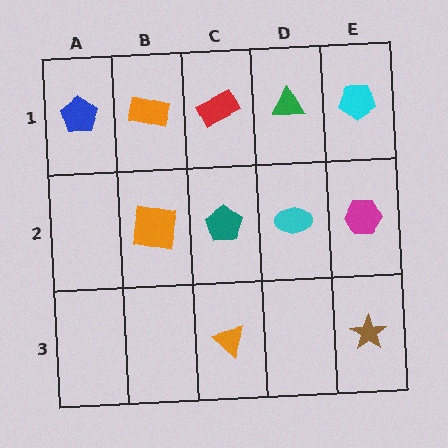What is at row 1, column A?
A blue pentagon.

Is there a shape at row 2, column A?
No, that cell is empty.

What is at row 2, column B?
An orange square.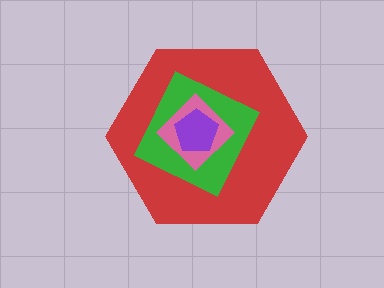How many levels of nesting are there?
4.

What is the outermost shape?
The red hexagon.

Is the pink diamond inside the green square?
Yes.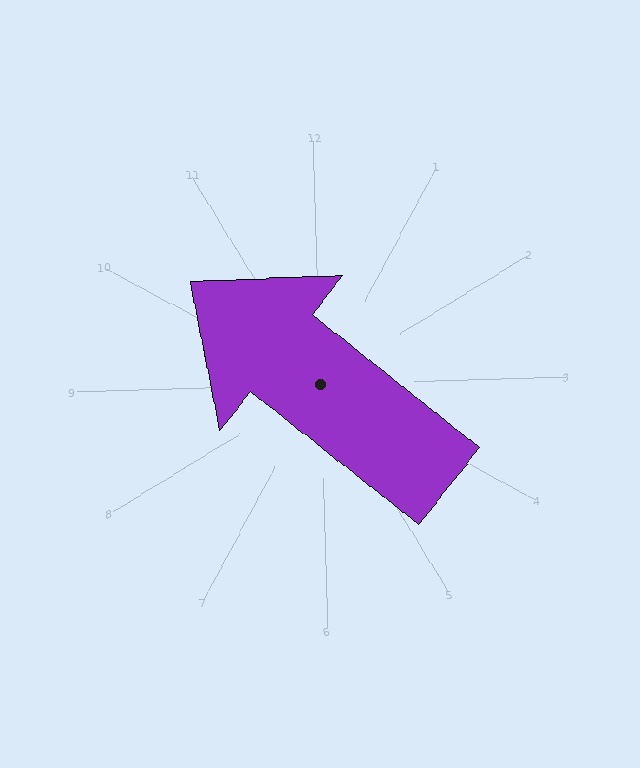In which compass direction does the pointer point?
Northwest.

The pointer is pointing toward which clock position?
Roughly 10 o'clock.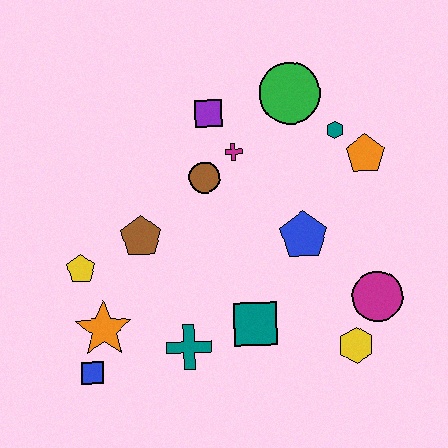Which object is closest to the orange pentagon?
The teal hexagon is closest to the orange pentagon.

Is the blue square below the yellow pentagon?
Yes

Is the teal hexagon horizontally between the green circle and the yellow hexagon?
Yes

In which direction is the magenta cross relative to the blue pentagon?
The magenta cross is above the blue pentagon.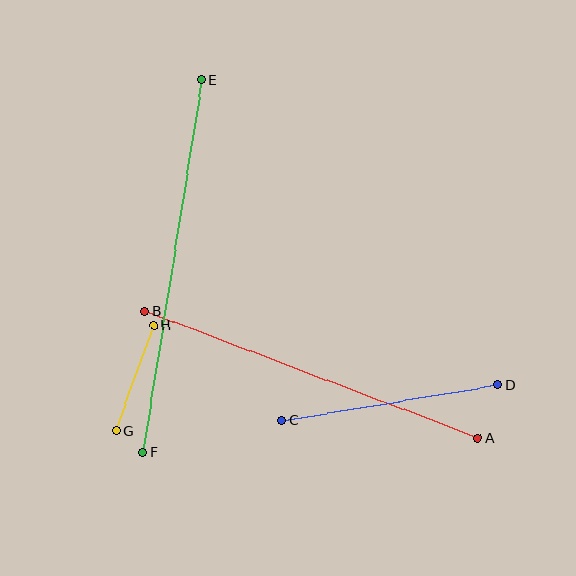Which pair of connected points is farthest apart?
Points E and F are farthest apart.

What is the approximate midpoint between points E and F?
The midpoint is at approximately (172, 266) pixels.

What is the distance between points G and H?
The distance is approximately 112 pixels.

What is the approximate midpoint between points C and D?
The midpoint is at approximately (390, 403) pixels.